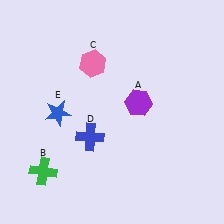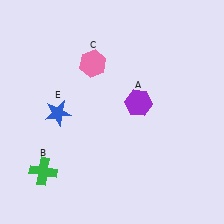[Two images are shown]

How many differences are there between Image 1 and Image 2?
There is 1 difference between the two images.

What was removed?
The blue cross (D) was removed in Image 2.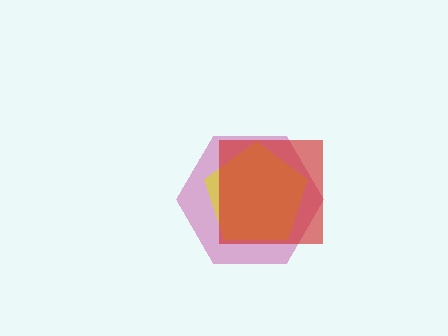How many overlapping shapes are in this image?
There are 3 overlapping shapes in the image.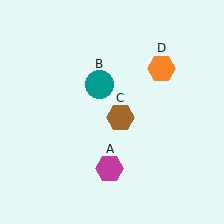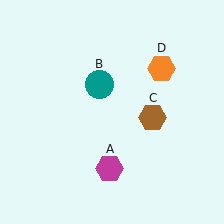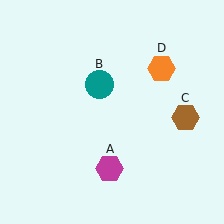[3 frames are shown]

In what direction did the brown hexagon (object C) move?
The brown hexagon (object C) moved right.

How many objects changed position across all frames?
1 object changed position: brown hexagon (object C).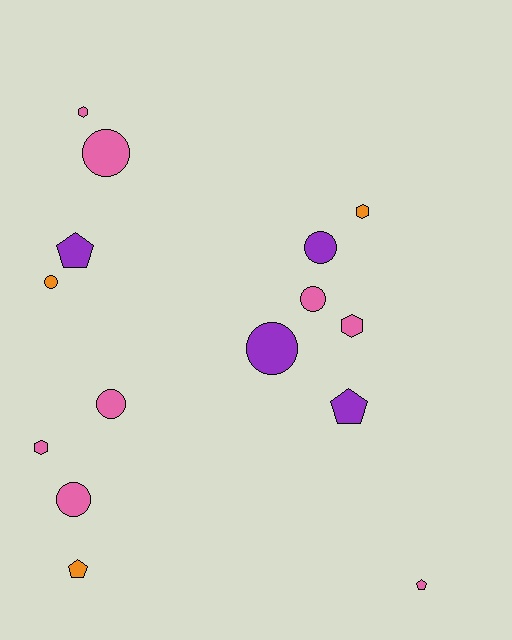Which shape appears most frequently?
Circle, with 7 objects.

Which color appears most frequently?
Pink, with 8 objects.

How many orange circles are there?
There is 1 orange circle.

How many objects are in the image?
There are 15 objects.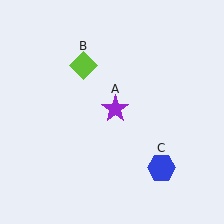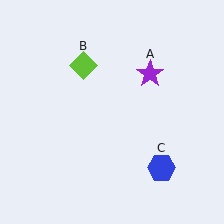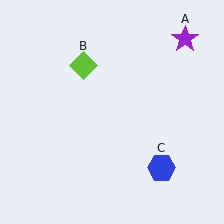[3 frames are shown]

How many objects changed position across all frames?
1 object changed position: purple star (object A).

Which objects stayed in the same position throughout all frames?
Lime diamond (object B) and blue hexagon (object C) remained stationary.